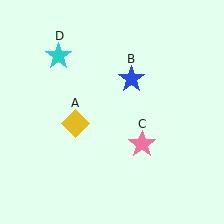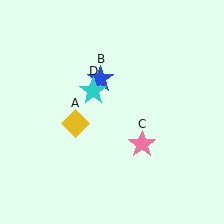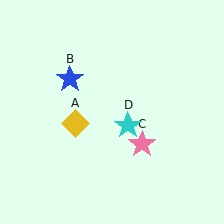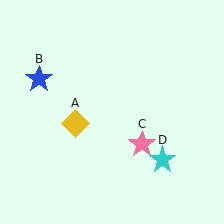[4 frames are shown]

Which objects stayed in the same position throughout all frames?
Yellow diamond (object A) and pink star (object C) remained stationary.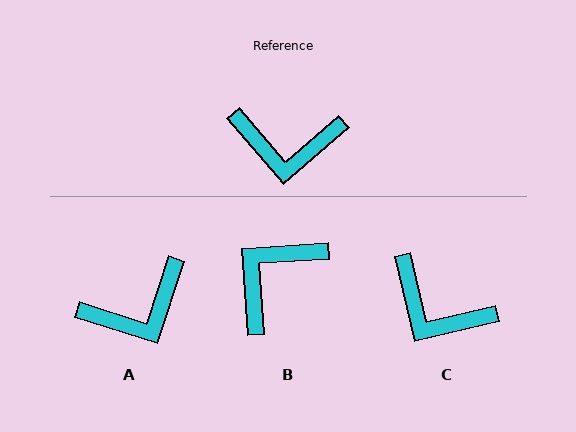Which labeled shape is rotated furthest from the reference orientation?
B, about 127 degrees away.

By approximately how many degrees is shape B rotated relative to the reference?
Approximately 127 degrees clockwise.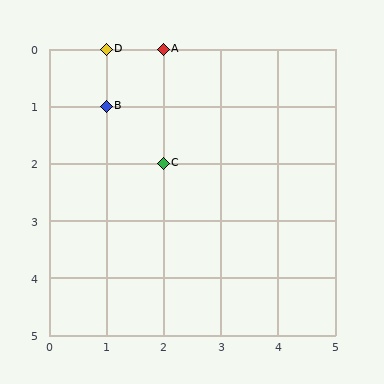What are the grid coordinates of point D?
Point D is at grid coordinates (1, 0).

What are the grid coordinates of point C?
Point C is at grid coordinates (2, 2).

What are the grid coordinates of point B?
Point B is at grid coordinates (1, 1).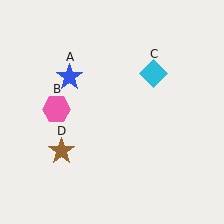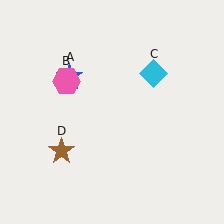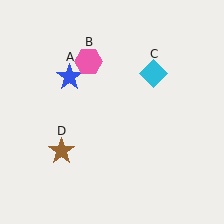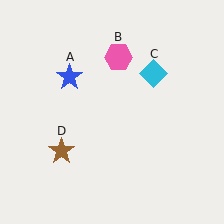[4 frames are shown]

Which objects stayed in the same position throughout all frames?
Blue star (object A) and cyan diamond (object C) and brown star (object D) remained stationary.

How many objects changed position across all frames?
1 object changed position: pink hexagon (object B).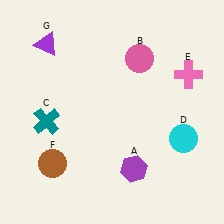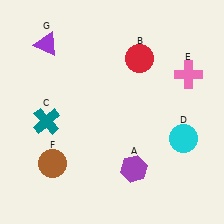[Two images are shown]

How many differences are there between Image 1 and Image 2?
There is 1 difference between the two images.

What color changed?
The circle (B) changed from pink in Image 1 to red in Image 2.